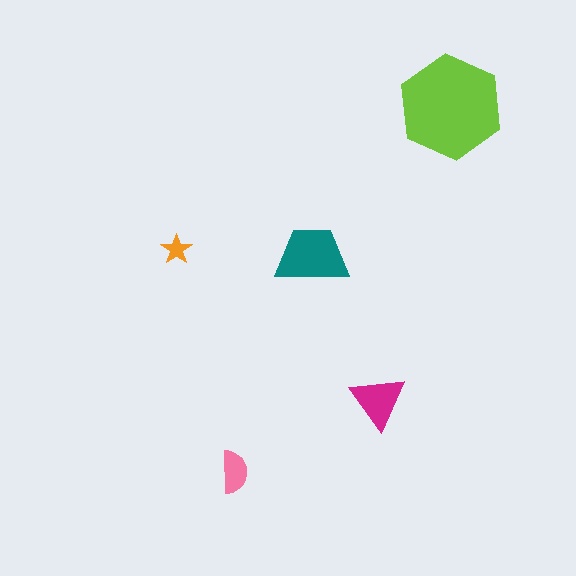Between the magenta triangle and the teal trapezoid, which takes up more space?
The teal trapezoid.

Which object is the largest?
The lime hexagon.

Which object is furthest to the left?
The orange star is leftmost.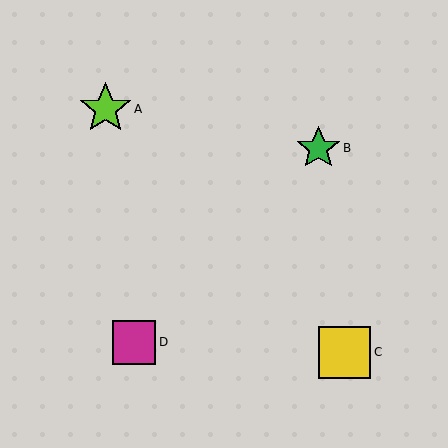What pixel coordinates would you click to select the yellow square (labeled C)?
Click at (345, 352) to select the yellow square C.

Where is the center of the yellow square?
The center of the yellow square is at (345, 352).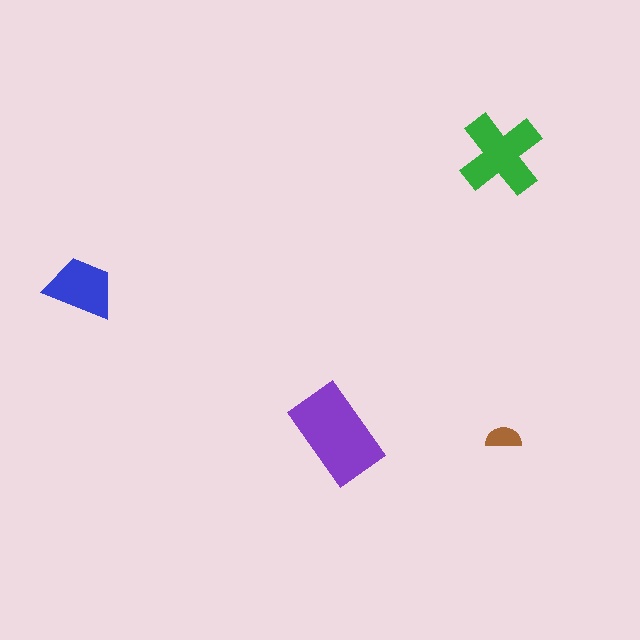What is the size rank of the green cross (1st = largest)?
2nd.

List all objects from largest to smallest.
The purple rectangle, the green cross, the blue trapezoid, the brown semicircle.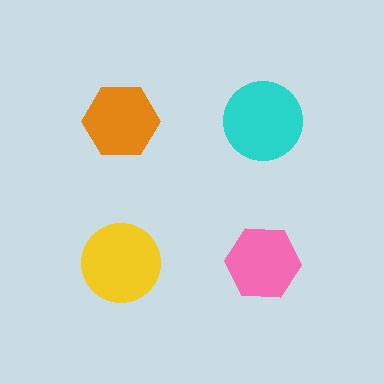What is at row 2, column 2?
A pink hexagon.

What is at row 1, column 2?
A cyan circle.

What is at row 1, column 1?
An orange hexagon.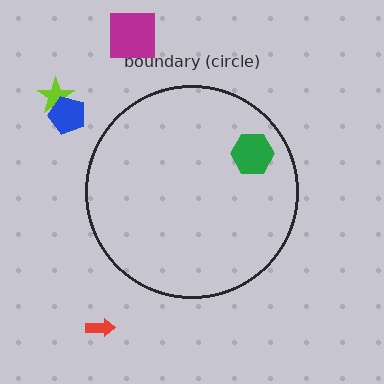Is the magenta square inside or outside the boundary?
Outside.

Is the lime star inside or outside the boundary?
Outside.